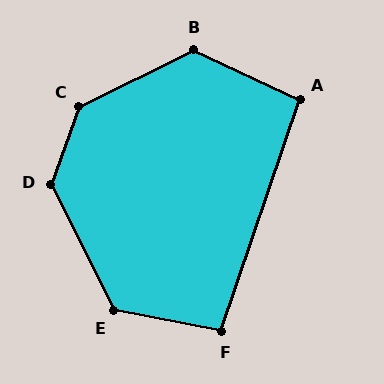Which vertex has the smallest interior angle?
A, at approximately 96 degrees.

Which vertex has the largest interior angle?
C, at approximately 136 degrees.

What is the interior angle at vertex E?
Approximately 128 degrees (obtuse).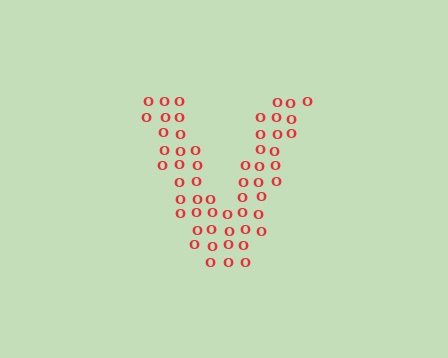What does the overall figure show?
The overall figure shows the letter V.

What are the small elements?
The small elements are letter O's.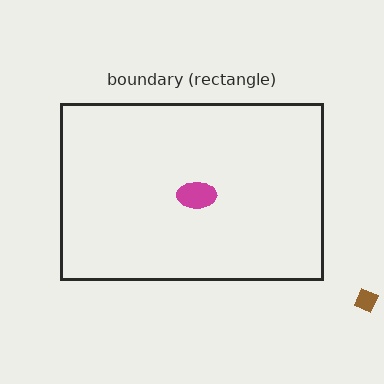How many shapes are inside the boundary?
1 inside, 1 outside.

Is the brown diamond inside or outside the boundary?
Outside.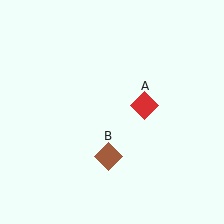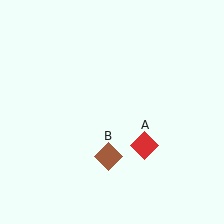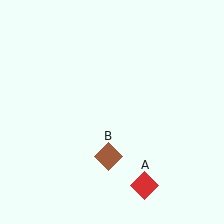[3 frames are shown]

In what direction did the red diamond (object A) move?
The red diamond (object A) moved down.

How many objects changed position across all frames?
1 object changed position: red diamond (object A).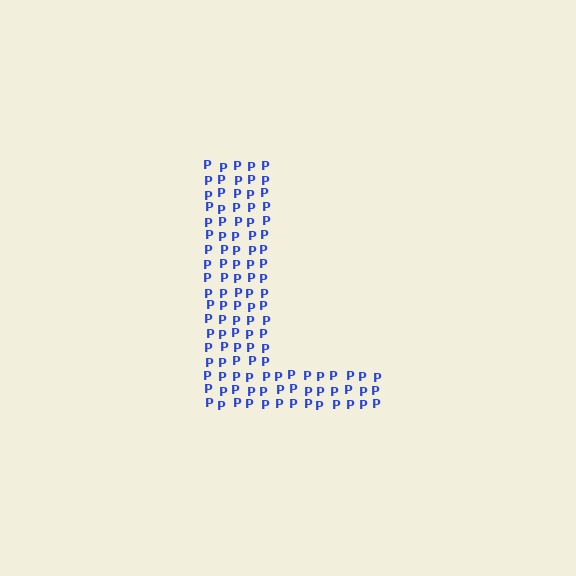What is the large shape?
The large shape is the letter L.